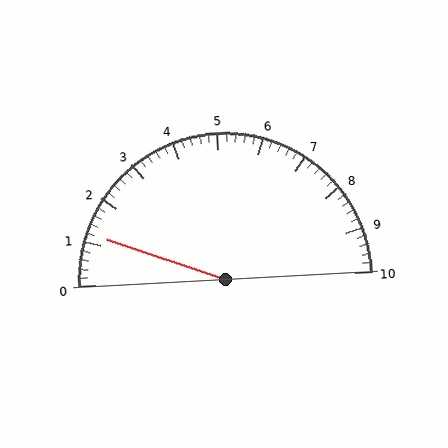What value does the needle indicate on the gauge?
The needle indicates approximately 1.2.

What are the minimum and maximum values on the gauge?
The gauge ranges from 0 to 10.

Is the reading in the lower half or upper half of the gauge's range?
The reading is in the lower half of the range (0 to 10).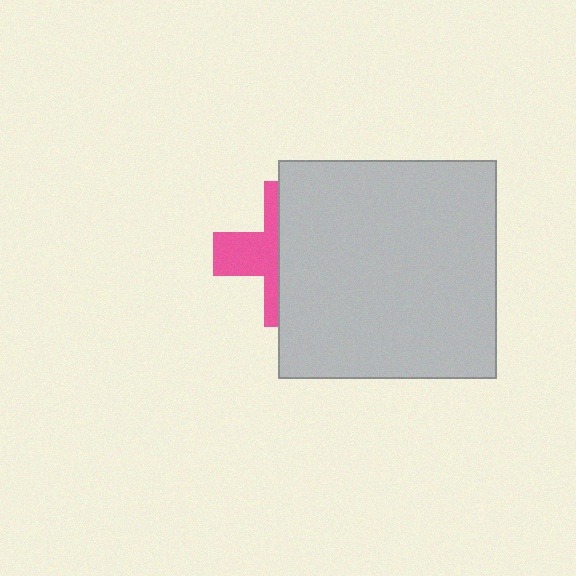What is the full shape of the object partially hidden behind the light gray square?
The partially hidden object is a pink cross.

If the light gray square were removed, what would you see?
You would see the complete pink cross.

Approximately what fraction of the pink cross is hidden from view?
Roughly 62% of the pink cross is hidden behind the light gray square.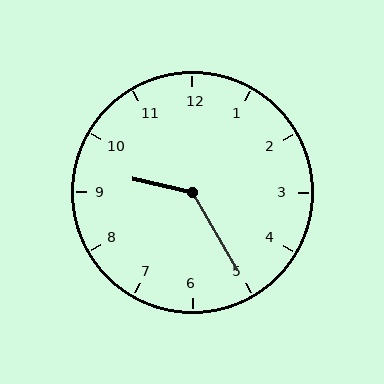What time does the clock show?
9:25.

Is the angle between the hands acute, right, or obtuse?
It is obtuse.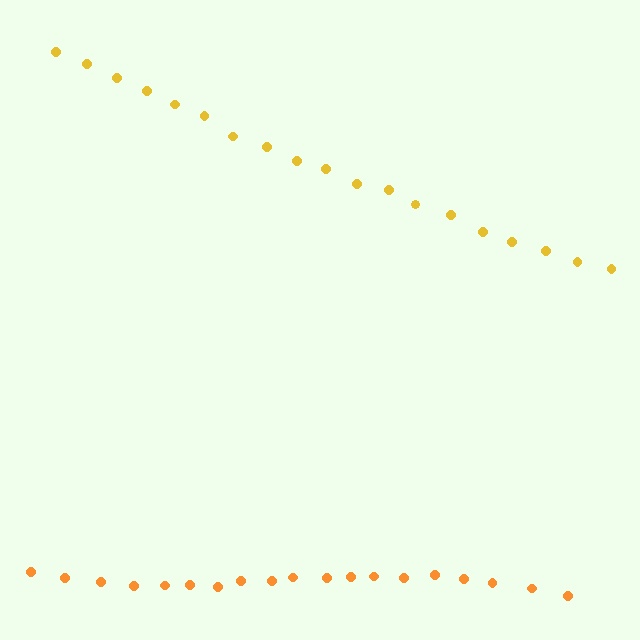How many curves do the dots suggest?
There are 2 distinct paths.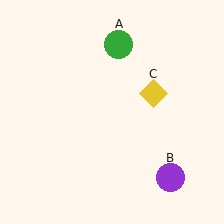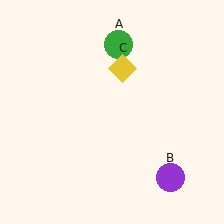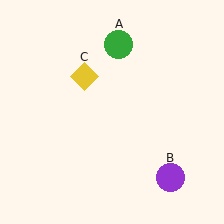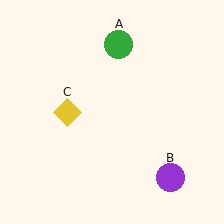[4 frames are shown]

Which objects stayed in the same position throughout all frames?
Green circle (object A) and purple circle (object B) remained stationary.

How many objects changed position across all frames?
1 object changed position: yellow diamond (object C).